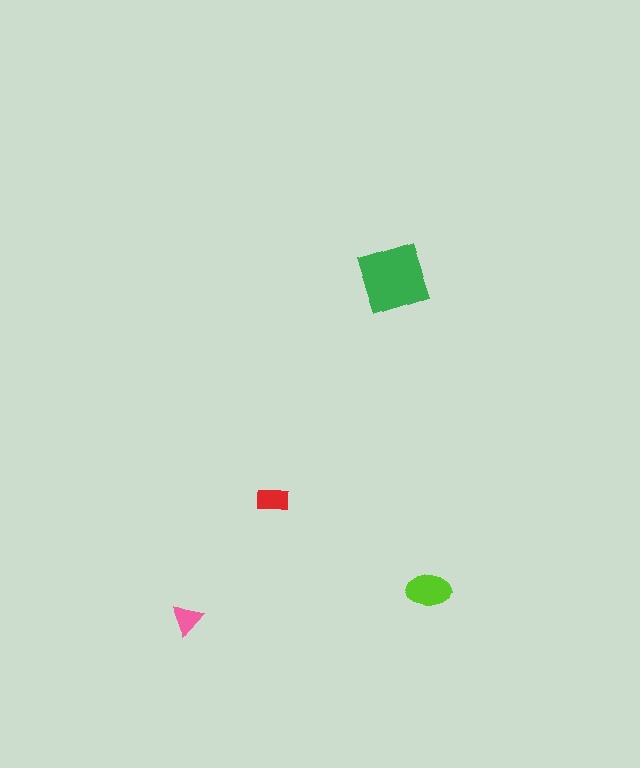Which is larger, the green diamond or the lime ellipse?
The green diamond.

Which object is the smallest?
The pink triangle.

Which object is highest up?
The green diamond is topmost.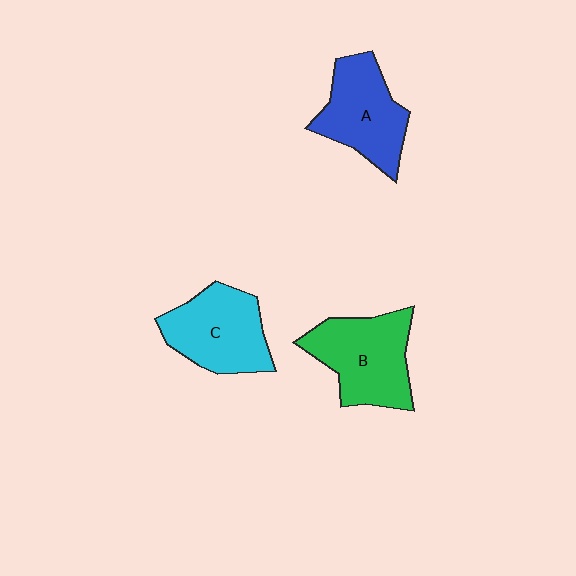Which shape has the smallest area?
Shape A (blue).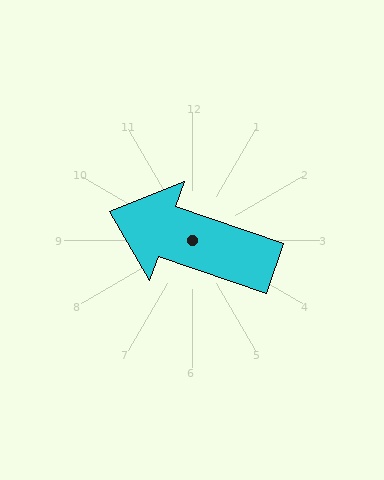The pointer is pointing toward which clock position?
Roughly 10 o'clock.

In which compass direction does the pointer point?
West.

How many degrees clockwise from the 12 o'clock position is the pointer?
Approximately 289 degrees.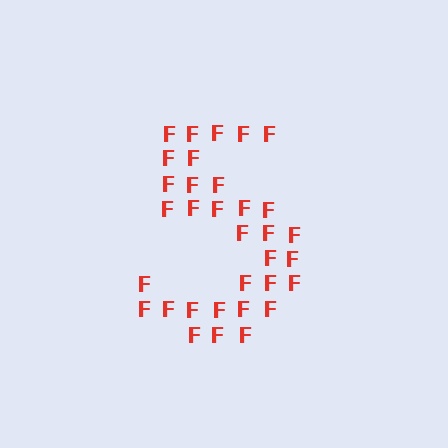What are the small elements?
The small elements are letter F's.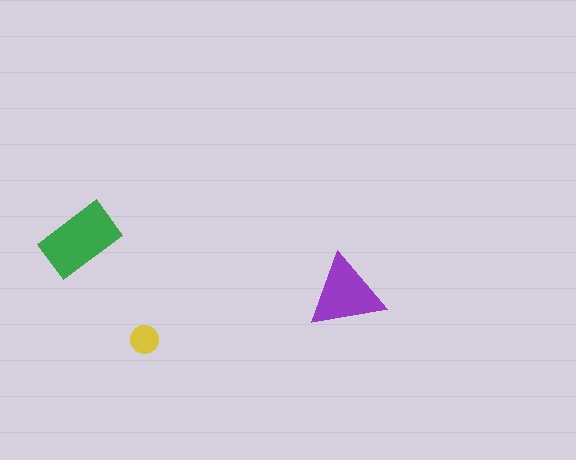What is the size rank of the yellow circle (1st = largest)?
3rd.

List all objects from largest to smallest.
The green rectangle, the purple triangle, the yellow circle.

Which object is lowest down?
The yellow circle is bottommost.